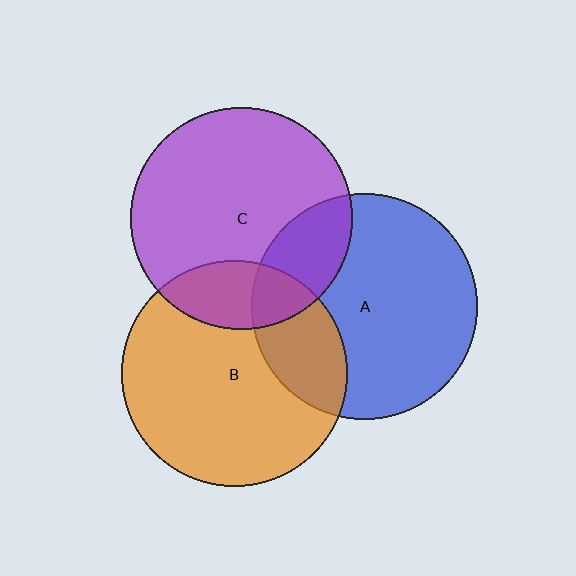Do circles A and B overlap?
Yes.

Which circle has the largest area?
Circle A (blue).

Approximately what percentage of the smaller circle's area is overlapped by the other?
Approximately 25%.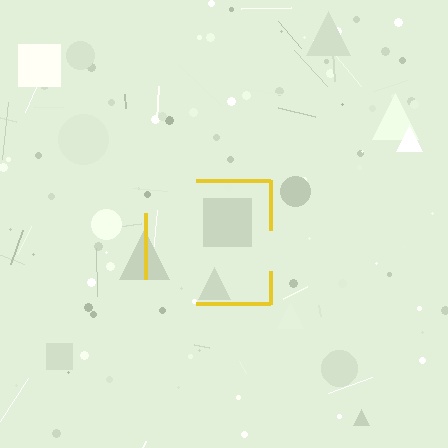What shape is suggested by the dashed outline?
The dashed outline suggests a square.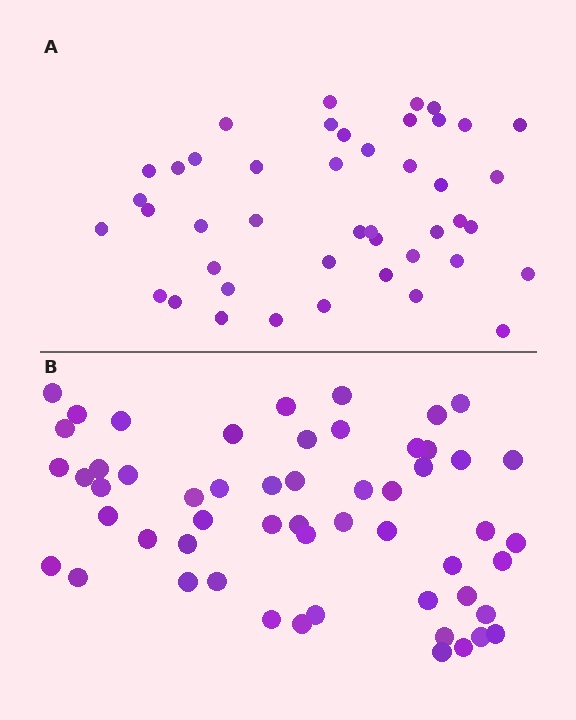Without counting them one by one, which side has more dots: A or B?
Region B (the bottom region) has more dots.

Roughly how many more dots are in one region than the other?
Region B has roughly 12 or so more dots than region A.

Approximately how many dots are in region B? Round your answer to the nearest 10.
About 60 dots. (The exact count is 55, which rounds to 60.)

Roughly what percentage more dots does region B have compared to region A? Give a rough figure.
About 25% more.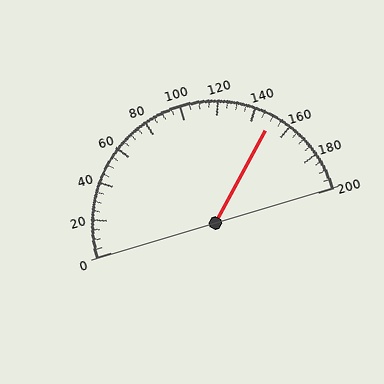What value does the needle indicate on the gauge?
The needle indicates approximately 150.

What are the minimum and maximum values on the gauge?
The gauge ranges from 0 to 200.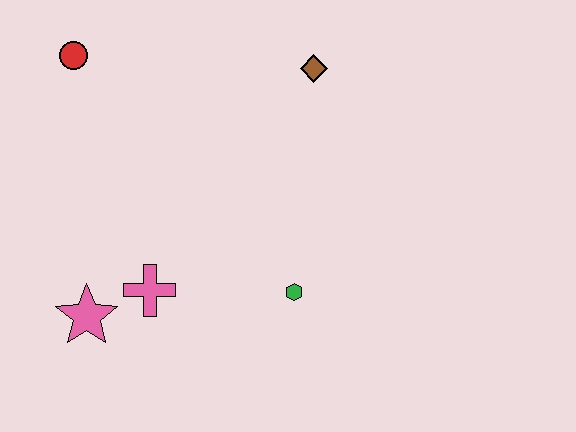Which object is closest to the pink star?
The pink cross is closest to the pink star.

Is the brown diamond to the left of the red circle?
No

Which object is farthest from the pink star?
The brown diamond is farthest from the pink star.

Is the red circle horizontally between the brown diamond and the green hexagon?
No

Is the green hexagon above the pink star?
Yes